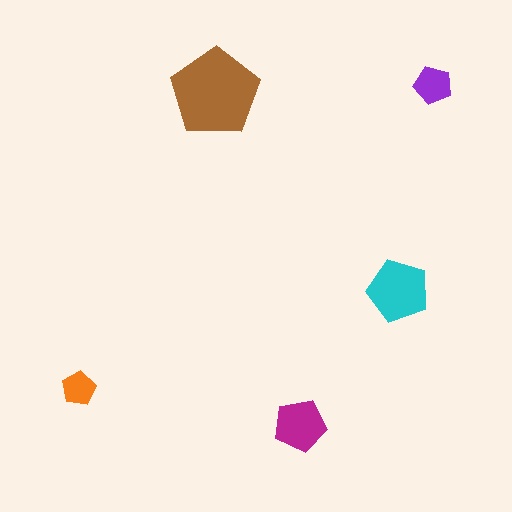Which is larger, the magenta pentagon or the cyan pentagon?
The cyan one.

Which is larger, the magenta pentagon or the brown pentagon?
The brown one.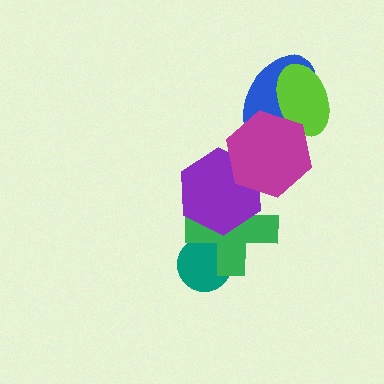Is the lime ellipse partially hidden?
Yes, it is partially covered by another shape.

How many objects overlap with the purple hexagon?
2 objects overlap with the purple hexagon.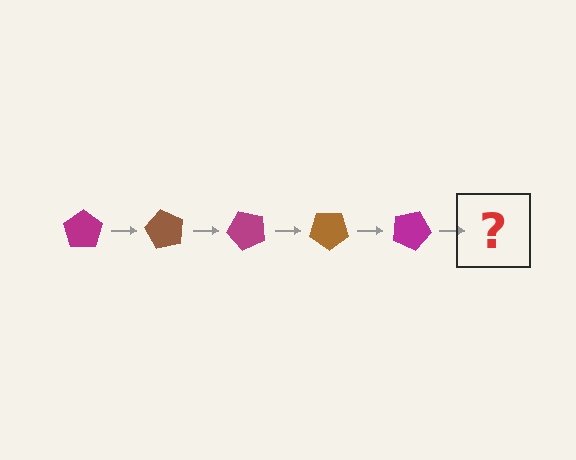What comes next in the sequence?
The next element should be a brown pentagon, rotated 300 degrees from the start.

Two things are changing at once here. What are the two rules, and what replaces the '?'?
The two rules are that it rotates 60 degrees each step and the color cycles through magenta and brown. The '?' should be a brown pentagon, rotated 300 degrees from the start.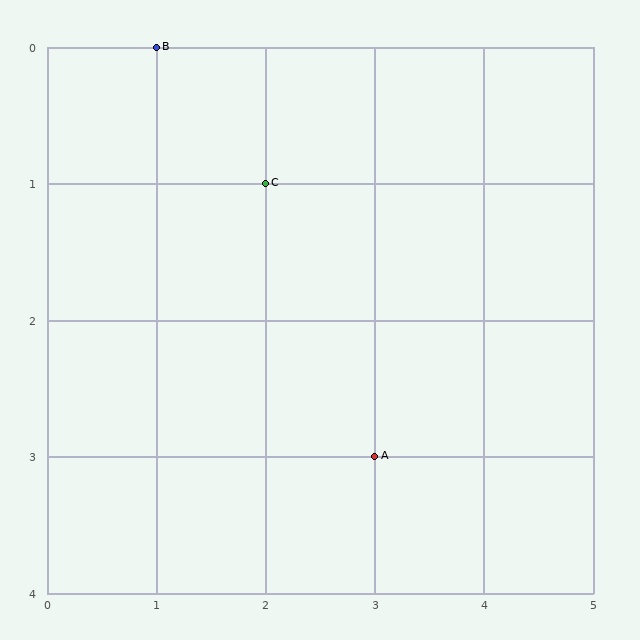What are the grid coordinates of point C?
Point C is at grid coordinates (2, 1).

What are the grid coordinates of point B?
Point B is at grid coordinates (1, 0).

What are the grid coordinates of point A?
Point A is at grid coordinates (3, 3).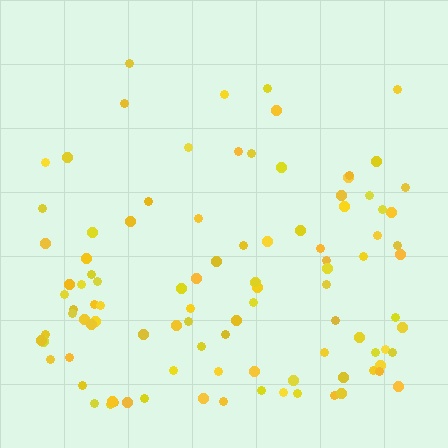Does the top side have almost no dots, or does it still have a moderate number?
Still a moderate number, just noticeably fewer than the bottom.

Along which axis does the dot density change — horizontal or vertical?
Vertical.